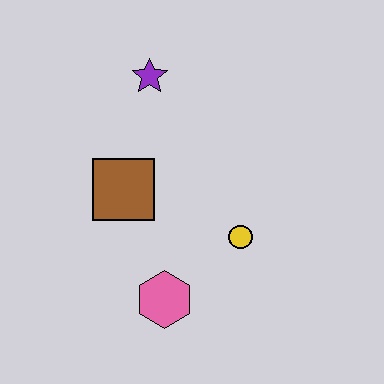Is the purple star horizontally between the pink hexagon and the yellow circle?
No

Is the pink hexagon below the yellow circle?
Yes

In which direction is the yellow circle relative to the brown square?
The yellow circle is to the right of the brown square.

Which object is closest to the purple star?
The brown square is closest to the purple star.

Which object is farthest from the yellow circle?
The purple star is farthest from the yellow circle.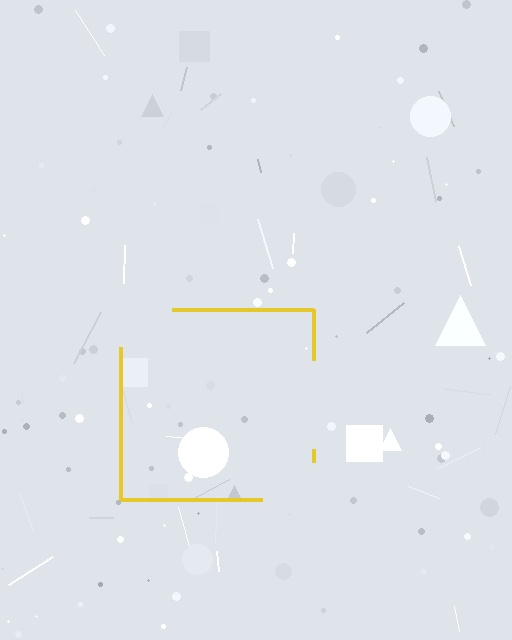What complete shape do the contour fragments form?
The contour fragments form a square.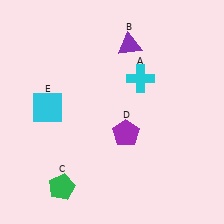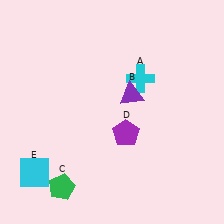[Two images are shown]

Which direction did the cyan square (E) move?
The cyan square (E) moved down.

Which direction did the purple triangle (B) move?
The purple triangle (B) moved down.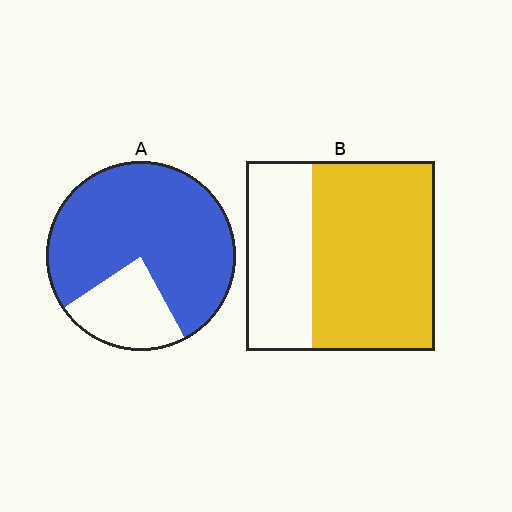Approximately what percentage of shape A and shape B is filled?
A is approximately 75% and B is approximately 65%.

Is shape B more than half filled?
Yes.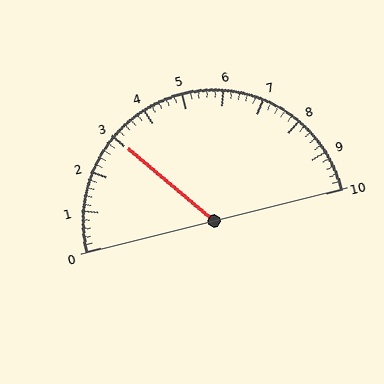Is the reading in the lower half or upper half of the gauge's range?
The reading is in the lower half of the range (0 to 10).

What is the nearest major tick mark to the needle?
The nearest major tick mark is 3.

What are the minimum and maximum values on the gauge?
The gauge ranges from 0 to 10.